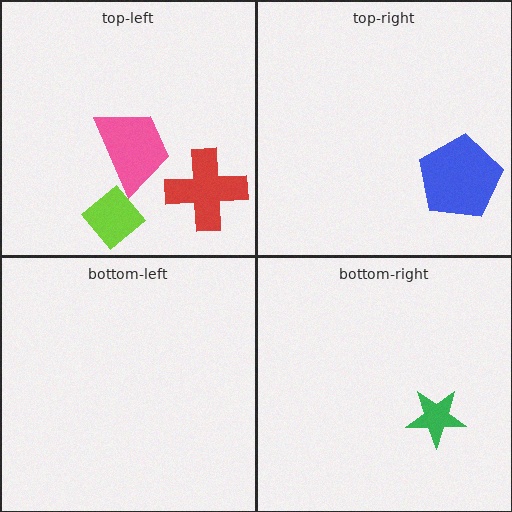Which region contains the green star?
The bottom-right region.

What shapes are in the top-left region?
The pink trapezoid, the red cross, the lime diamond.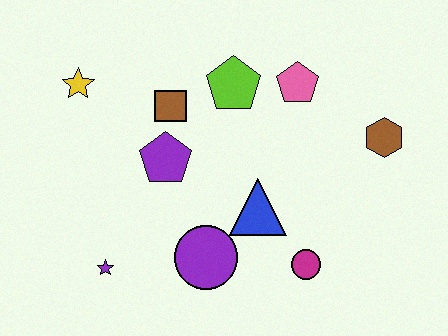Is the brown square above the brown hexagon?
Yes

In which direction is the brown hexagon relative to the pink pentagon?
The brown hexagon is to the right of the pink pentagon.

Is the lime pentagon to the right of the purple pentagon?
Yes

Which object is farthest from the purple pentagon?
The brown hexagon is farthest from the purple pentagon.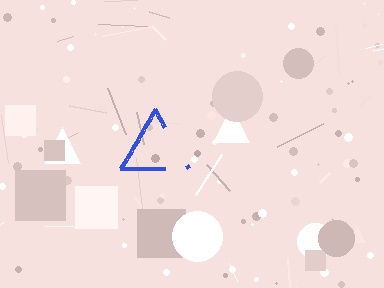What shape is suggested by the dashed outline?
The dashed outline suggests a triangle.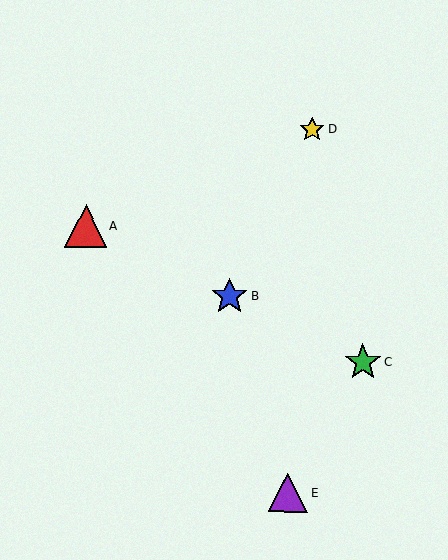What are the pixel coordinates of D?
Object D is at (312, 129).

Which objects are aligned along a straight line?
Objects A, B, C are aligned along a straight line.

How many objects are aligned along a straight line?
3 objects (A, B, C) are aligned along a straight line.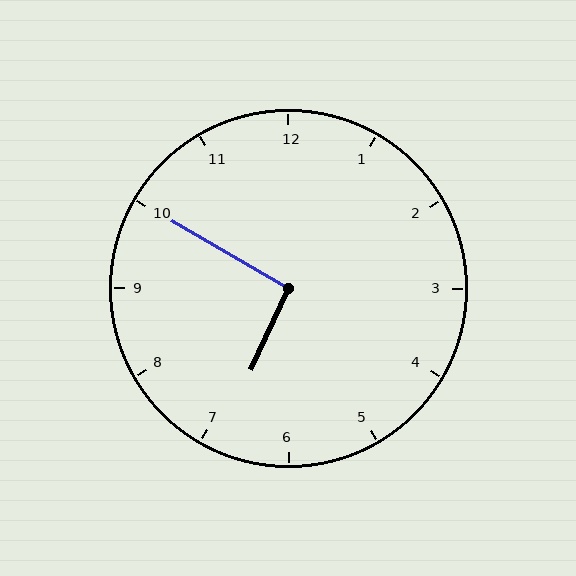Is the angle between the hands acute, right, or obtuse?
It is right.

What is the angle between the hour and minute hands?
Approximately 95 degrees.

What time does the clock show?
6:50.